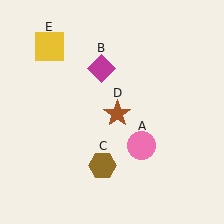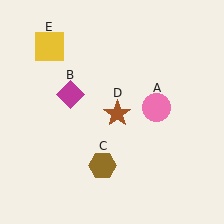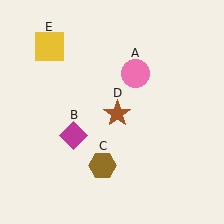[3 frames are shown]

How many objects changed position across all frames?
2 objects changed position: pink circle (object A), magenta diamond (object B).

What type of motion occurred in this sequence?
The pink circle (object A), magenta diamond (object B) rotated counterclockwise around the center of the scene.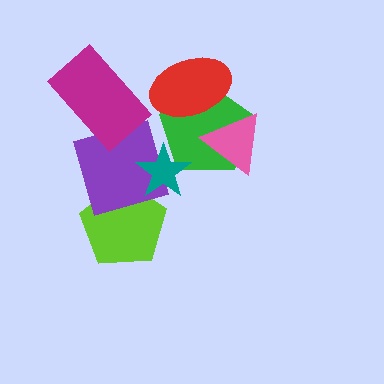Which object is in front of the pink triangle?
The red ellipse is in front of the pink triangle.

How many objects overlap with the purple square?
3 objects overlap with the purple square.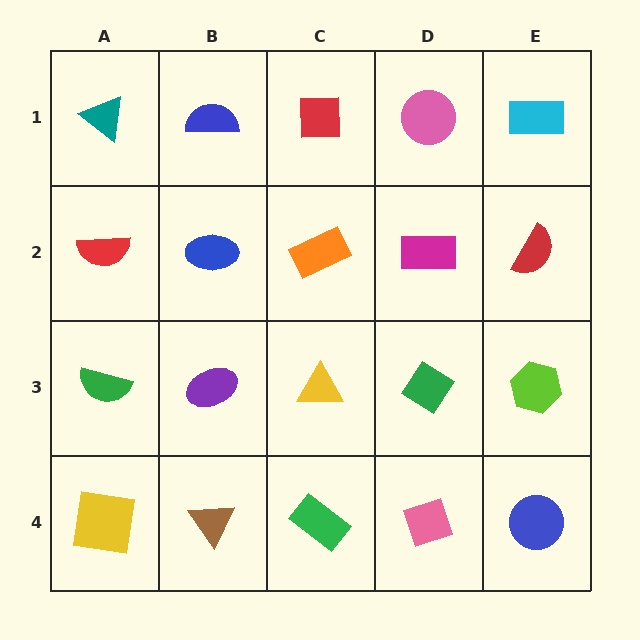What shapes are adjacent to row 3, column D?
A magenta rectangle (row 2, column D), a pink diamond (row 4, column D), a yellow triangle (row 3, column C), a lime hexagon (row 3, column E).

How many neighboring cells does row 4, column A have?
2.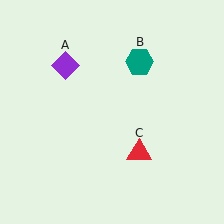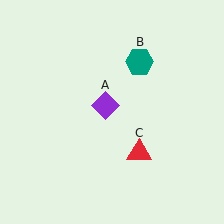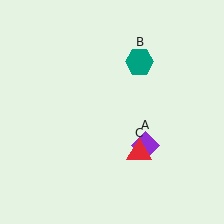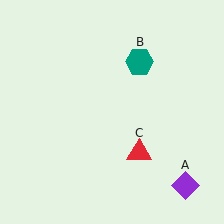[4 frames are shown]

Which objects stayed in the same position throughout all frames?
Teal hexagon (object B) and red triangle (object C) remained stationary.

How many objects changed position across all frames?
1 object changed position: purple diamond (object A).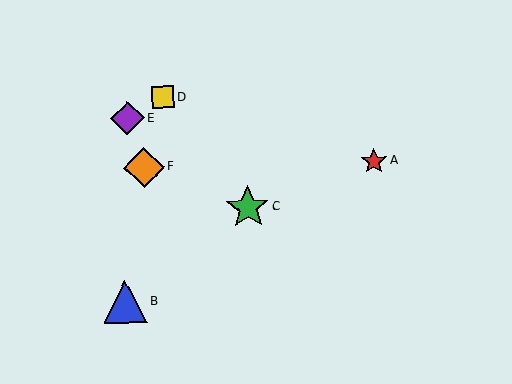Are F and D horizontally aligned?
No, F is at y≈167 and D is at y≈97.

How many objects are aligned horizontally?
2 objects (A, F) are aligned horizontally.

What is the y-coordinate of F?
Object F is at y≈167.